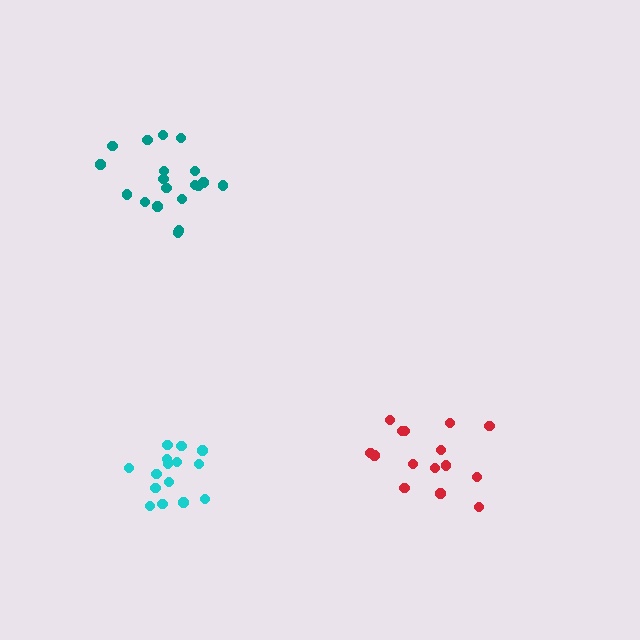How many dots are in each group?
Group 1: 15 dots, Group 2: 15 dots, Group 3: 19 dots (49 total).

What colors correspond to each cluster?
The clusters are colored: red, cyan, teal.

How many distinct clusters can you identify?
There are 3 distinct clusters.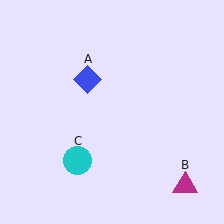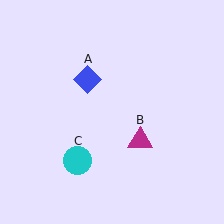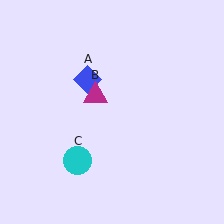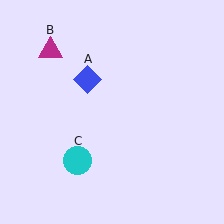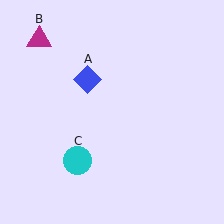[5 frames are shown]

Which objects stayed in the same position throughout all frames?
Blue diamond (object A) and cyan circle (object C) remained stationary.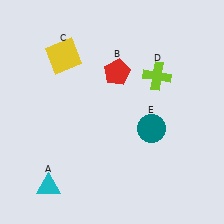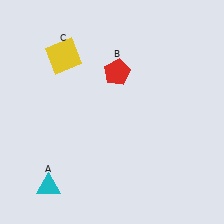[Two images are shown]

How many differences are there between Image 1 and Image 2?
There are 2 differences between the two images.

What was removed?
The teal circle (E), the lime cross (D) were removed in Image 2.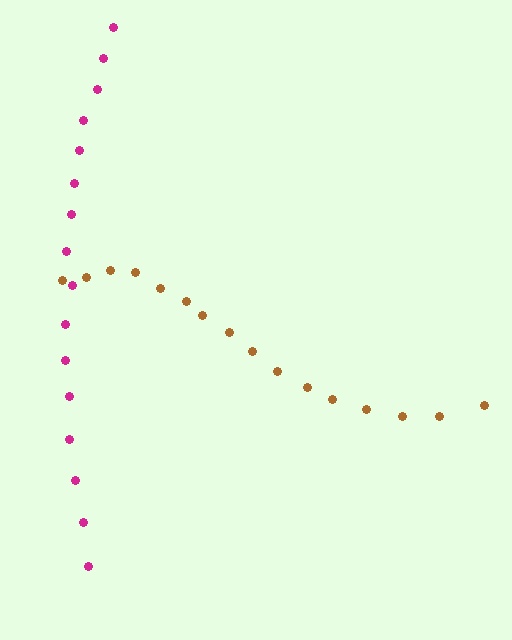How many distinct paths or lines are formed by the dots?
There are 2 distinct paths.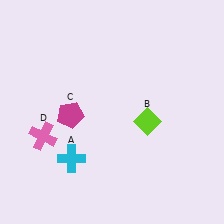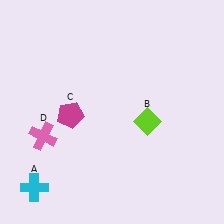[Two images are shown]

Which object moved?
The cyan cross (A) moved left.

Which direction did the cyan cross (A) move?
The cyan cross (A) moved left.